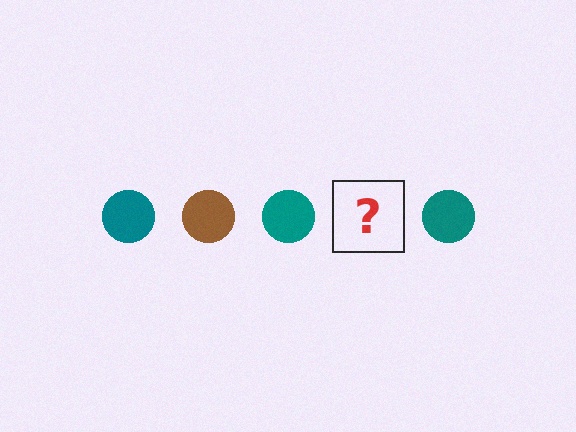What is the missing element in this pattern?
The missing element is a brown circle.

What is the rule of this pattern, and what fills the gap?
The rule is that the pattern cycles through teal, brown circles. The gap should be filled with a brown circle.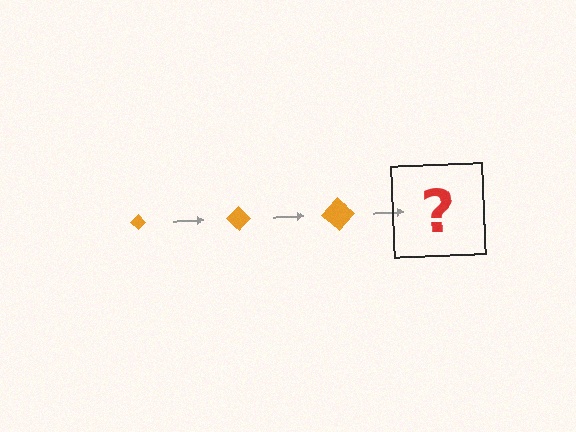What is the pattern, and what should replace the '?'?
The pattern is that the diamond gets progressively larger each step. The '?' should be an orange diamond, larger than the previous one.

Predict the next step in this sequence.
The next step is an orange diamond, larger than the previous one.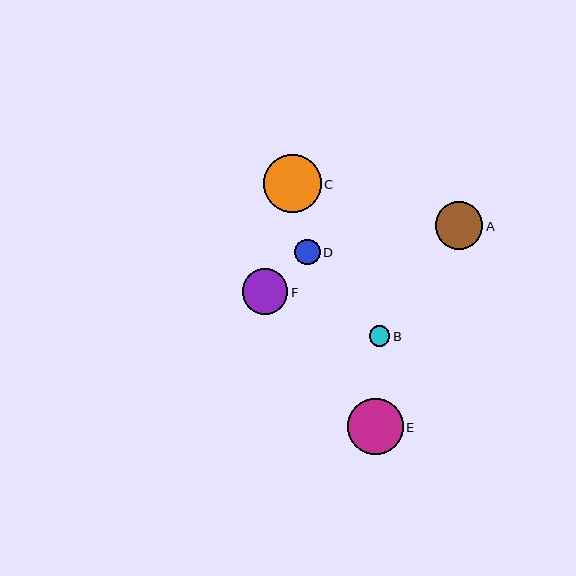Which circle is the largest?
Circle C is the largest with a size of approximately 58 pixels.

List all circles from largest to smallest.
From largest to smallest: C, E, A, F, D, B.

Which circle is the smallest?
Circle B is the smallest with a size of approximately 21 pixels.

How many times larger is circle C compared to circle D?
Circle C is approximately 2.3 times the size of circle D.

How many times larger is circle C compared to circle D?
Circle C is approximately 2.3 times the size of circle D.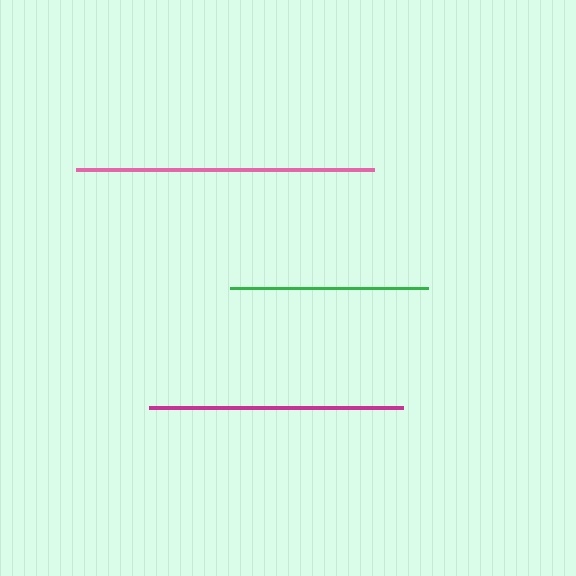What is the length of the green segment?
The green segment is approximately 198 pixels long.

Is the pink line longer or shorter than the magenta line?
The pink line is longer than the magenta line.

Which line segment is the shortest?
The green line is the shortest at approximately 198 pixels.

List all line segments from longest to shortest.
From longest to shortest: pink, magenta, green.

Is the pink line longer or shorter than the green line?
The pink line is longer than the green line.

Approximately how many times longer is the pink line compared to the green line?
The pink line is approximately 1.5 times the length of the green line.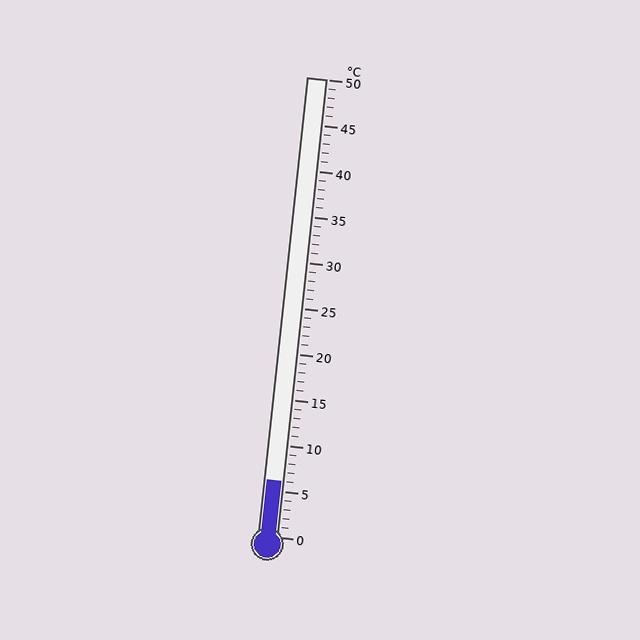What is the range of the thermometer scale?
The thermometer scale ranges from 0°C to 50°C.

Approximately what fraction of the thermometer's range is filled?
The thermometer is filled to approximately 10% of its range.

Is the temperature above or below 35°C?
The temperature is below 35°C.